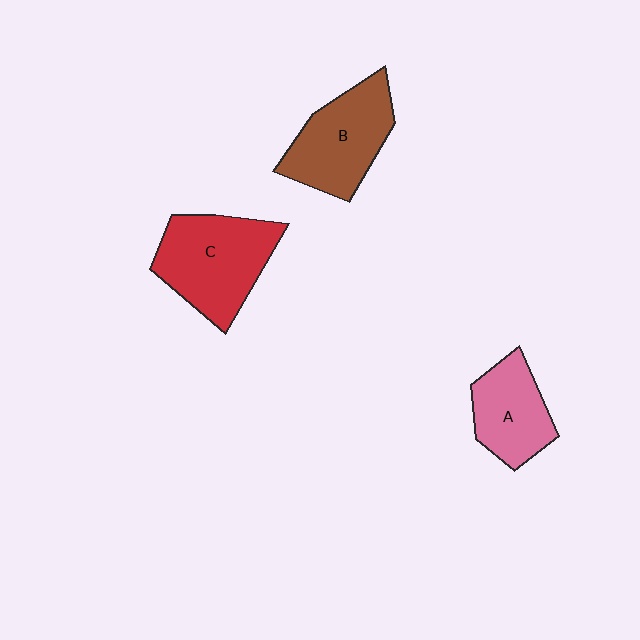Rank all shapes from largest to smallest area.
From largest to smallest: C (red), B (brown), A (pink).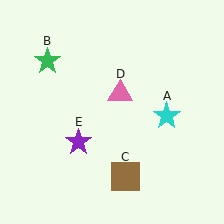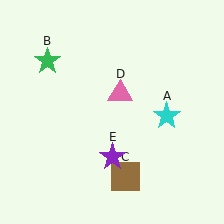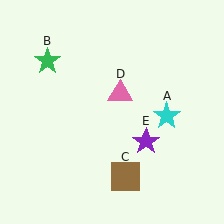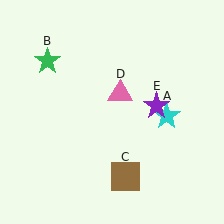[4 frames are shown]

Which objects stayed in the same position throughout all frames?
Cyan star (object A) and green star (object B) and brown square (object C) and pink triangle (object D) remained stationary.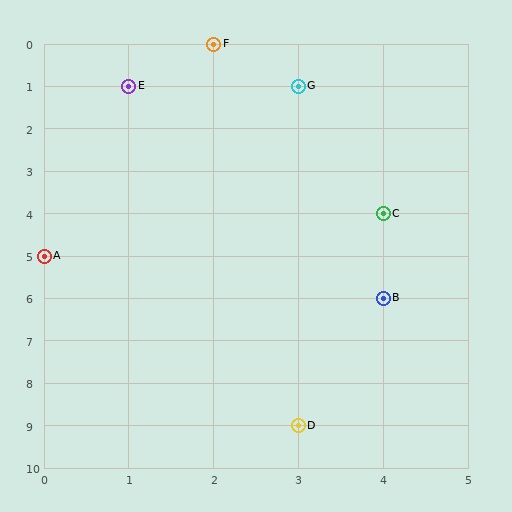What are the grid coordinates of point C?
Point C is at grid coordinates (4, 4).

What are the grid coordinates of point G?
Point G is at grid coordinates (3, 1).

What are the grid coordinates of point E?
Point E is at grid coordinates (1, 1).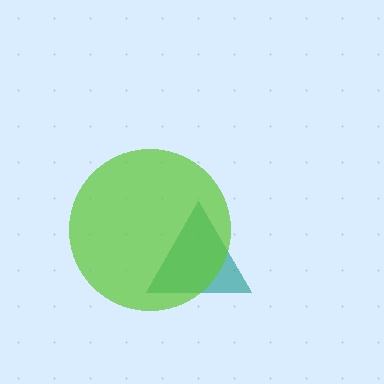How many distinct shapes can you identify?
There are 2 distinct shapes: a teal triangle, a lime circle.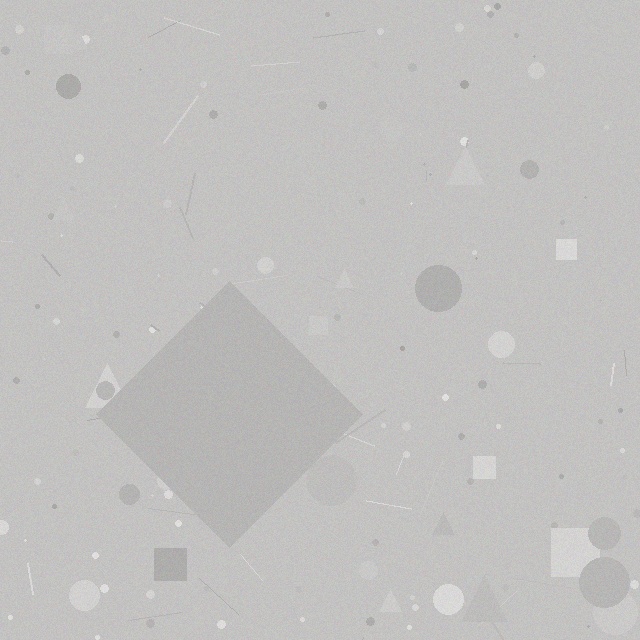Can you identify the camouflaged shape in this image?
The camouflaged shape is a diamond.